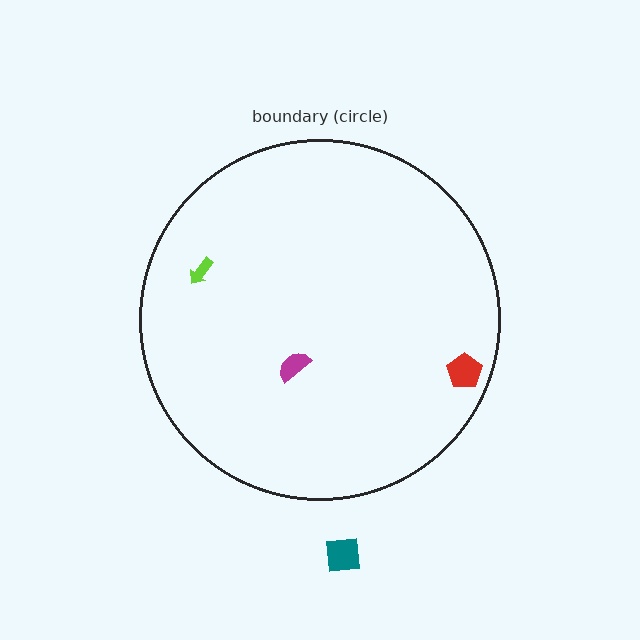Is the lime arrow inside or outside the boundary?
Inside.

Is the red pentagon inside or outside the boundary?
Inside.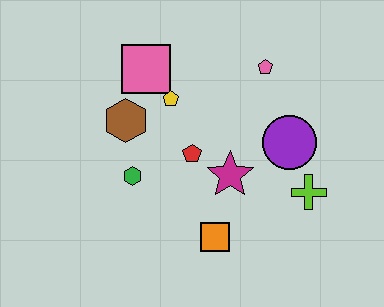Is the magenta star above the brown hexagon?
No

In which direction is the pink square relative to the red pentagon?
The pink square is above the red pentagon.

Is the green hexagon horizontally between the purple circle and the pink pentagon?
No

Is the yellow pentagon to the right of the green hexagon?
Yes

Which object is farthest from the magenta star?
The pink square is farthest from the magenta star.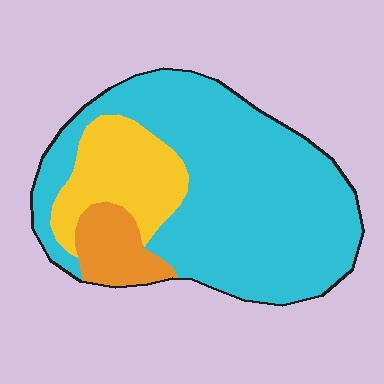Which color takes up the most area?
Cyan, at roughly 70%.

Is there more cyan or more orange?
Cyan.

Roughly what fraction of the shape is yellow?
Yellow covers roughly 20% of the shape.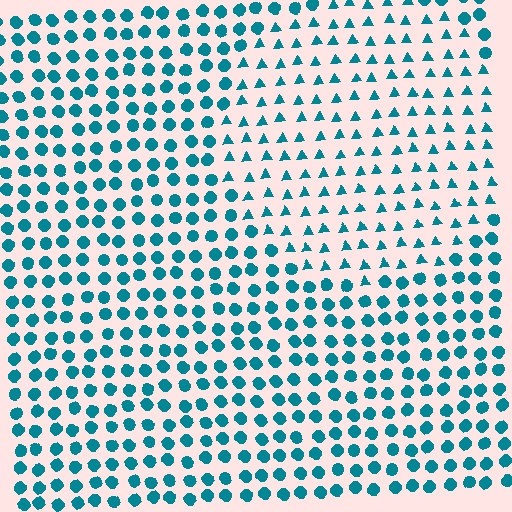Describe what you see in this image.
The image is filled with small teal elements arranged in a uniform grid. A circle-shaped region contains triangles, while the surrounding area contains circles. The boundary is defined purely by the change in element shape.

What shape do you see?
I see a circle.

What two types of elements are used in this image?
The image uses triangles inside the circle region and circles outside it.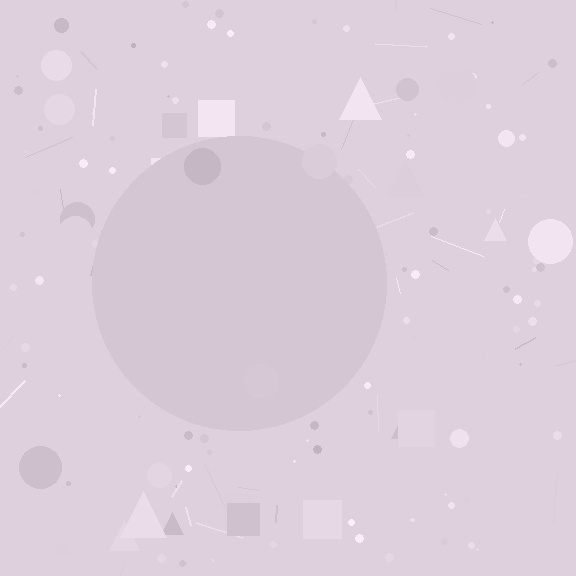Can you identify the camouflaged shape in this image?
The camouflaged shape is a circle.